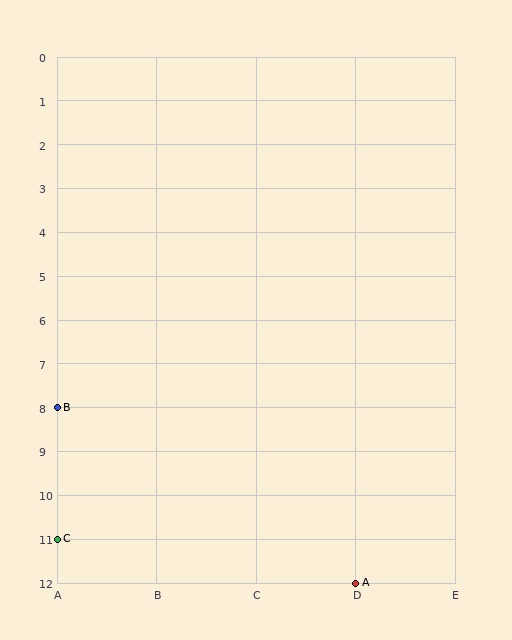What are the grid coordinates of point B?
Point B is at grid coordinates (A, 8).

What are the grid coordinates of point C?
Point C is at grid coordinates (A, 11).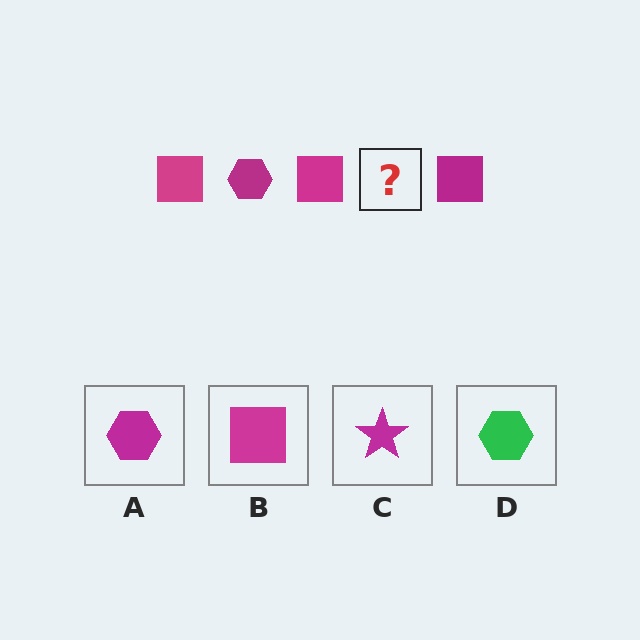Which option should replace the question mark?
Option A.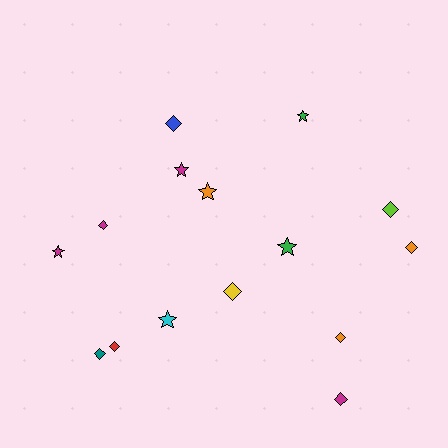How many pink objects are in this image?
There are no pink objects.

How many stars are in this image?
There are 6 stars.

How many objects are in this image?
There are 15 objects.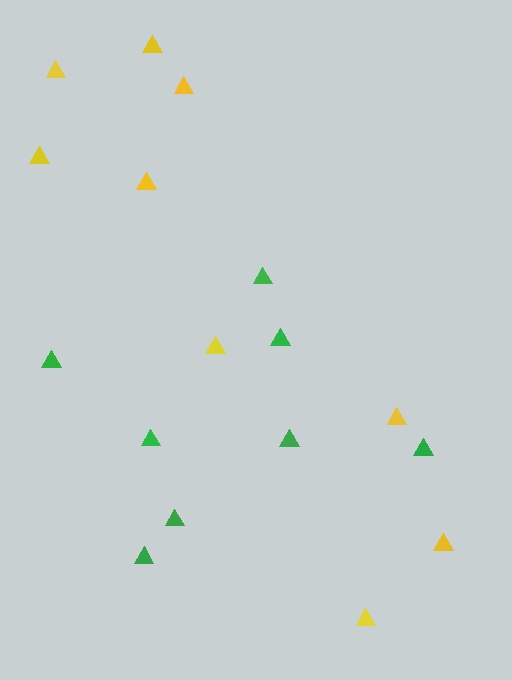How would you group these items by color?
There are 2 groups: one group of green triangles (8) and one group of yellow triangles (9).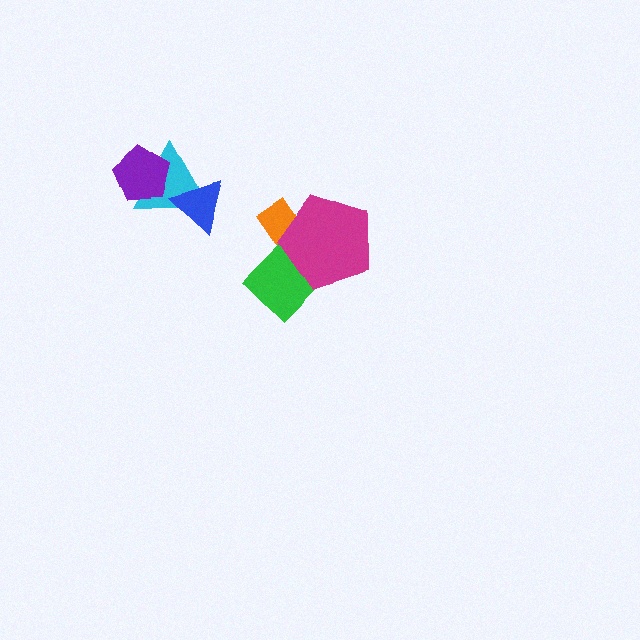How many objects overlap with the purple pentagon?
1 object overlaps with the purple pentagon.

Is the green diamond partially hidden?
Yes, it is partially covered by another shape.